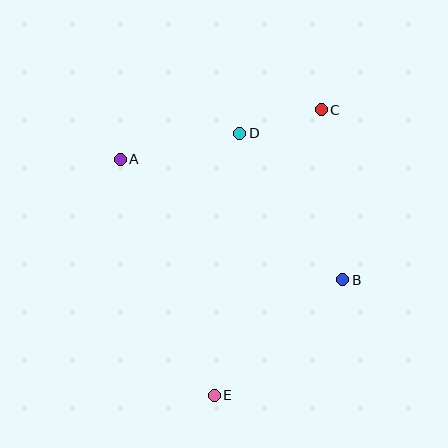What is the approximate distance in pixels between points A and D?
The distance between A and D is approximately 122 pixels.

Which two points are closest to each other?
Points C and D are closest to each other.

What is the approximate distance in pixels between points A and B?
The distance between A and B is approximately 253 pixels.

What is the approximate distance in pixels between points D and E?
The distance between D and E is approximately 263 pixels.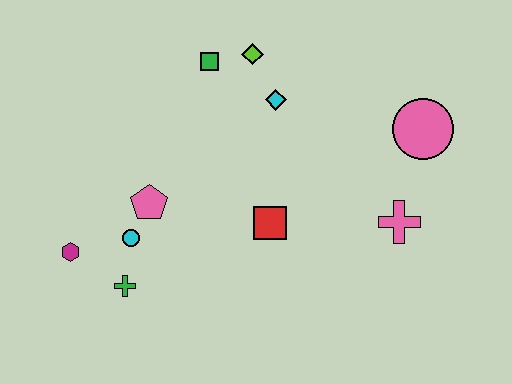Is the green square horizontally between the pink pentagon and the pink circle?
Yes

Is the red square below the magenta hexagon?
No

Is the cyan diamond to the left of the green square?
No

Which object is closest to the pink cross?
The pink circle is closest to the pink cross.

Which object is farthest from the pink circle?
The magenta hexagon is farthest from the pink circle.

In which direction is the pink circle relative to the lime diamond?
The pink circle is to the right of the lime diamond.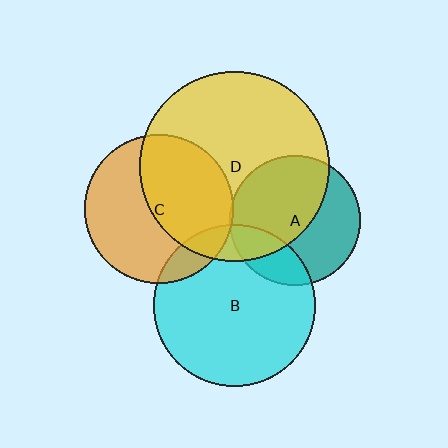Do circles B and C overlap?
Yes.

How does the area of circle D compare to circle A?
Approximately 2.1 times.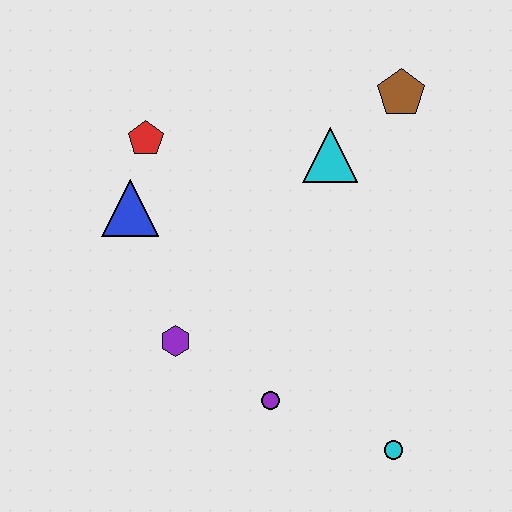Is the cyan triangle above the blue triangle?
Yes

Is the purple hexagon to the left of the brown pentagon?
Yes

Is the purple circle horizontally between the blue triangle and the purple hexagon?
No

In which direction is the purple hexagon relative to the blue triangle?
The purple hexagon is below the blue triangle.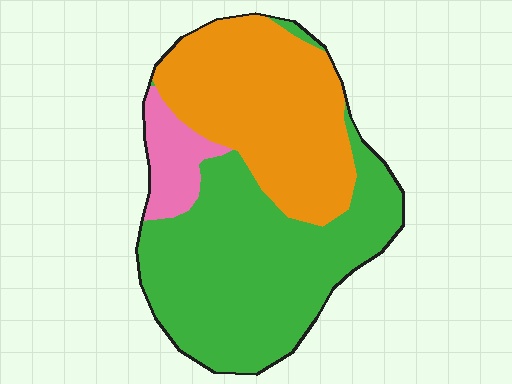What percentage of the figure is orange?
Orange covers roughly 40% of the figure.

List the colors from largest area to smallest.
From largest to smallest: green, orange, pink.